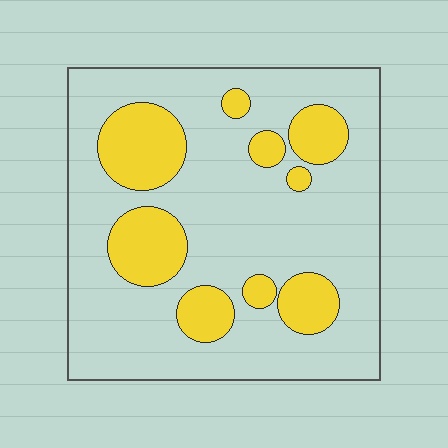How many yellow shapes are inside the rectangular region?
9.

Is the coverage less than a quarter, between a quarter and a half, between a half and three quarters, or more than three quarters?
Less than a quarter.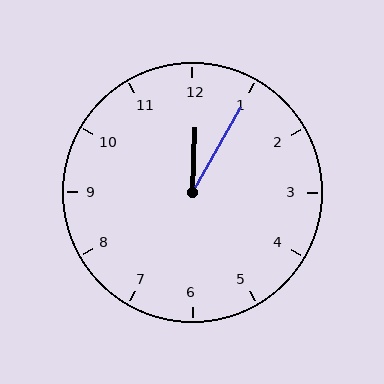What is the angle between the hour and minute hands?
Approximately 28 degrees.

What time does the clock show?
12:05.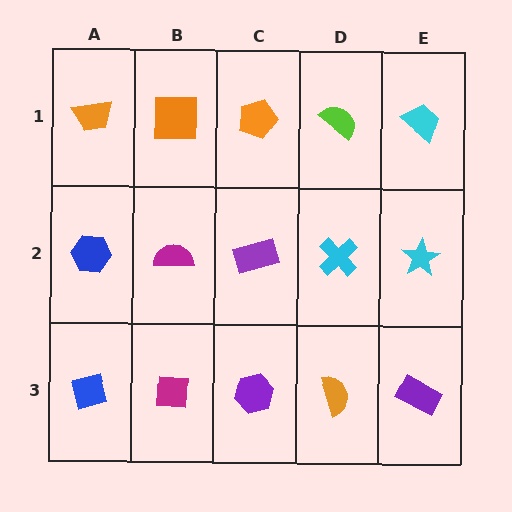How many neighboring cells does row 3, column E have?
2.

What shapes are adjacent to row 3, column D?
A cyan cross (row 2, column D), a purple hexagon (row 3, column C), a purple rectangle (row 3, column E).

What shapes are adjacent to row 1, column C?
A purple rectangle (row 2, column C), an orange square (row 1, column B), a lime semicircle (row 1, column D).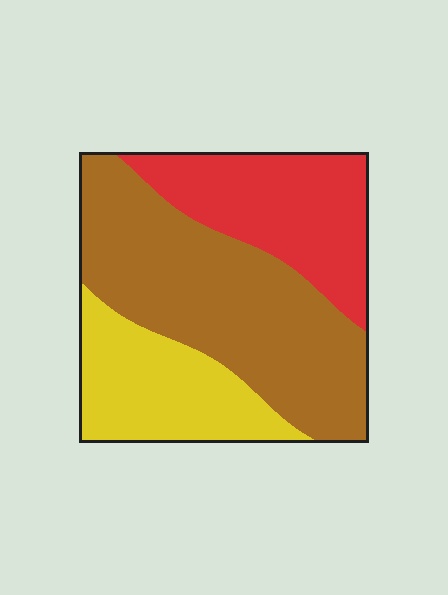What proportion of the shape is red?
Red takes up between a quarter and a half of the shape.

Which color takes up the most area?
Brown, at roughly 50%.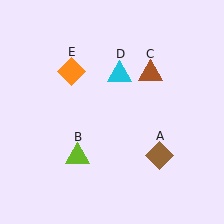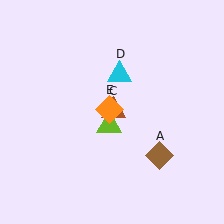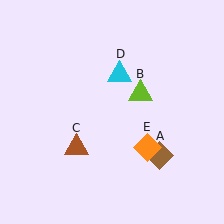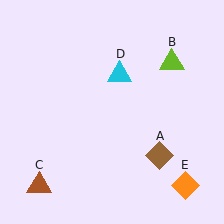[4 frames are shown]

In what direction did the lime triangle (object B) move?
The lime triangle (object B) moved up and to the right.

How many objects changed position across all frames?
3 objects changed position: lime triangle (object B), brown triangle (object C), orange diamond (object E).